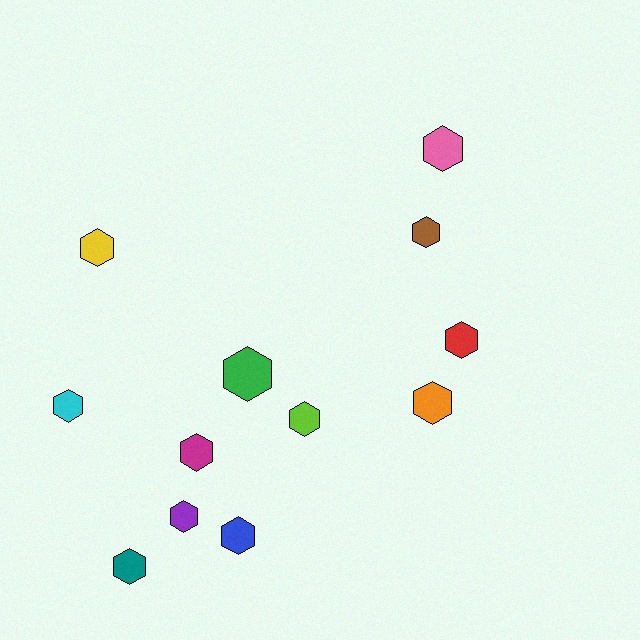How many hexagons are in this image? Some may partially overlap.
There are 12 hexagons.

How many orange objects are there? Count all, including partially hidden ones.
There is 1 orange object.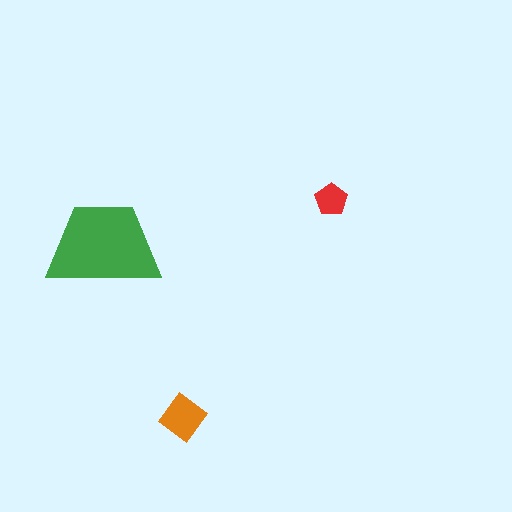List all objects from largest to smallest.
The green trapezoid, the orange diamond, the red pentagon.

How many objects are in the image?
There are 3 objects in the image.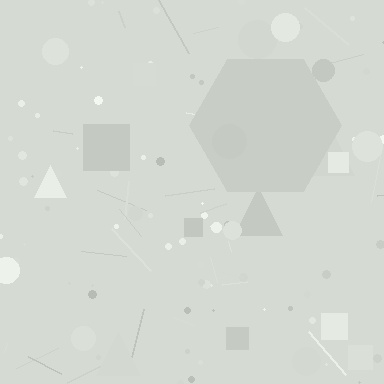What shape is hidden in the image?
A hexagon is hidden in the image.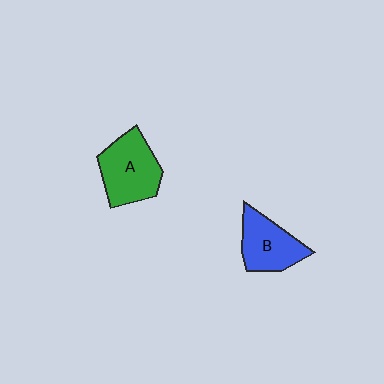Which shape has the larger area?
Shape A (green).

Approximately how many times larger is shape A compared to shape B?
Approximately 1.2 times.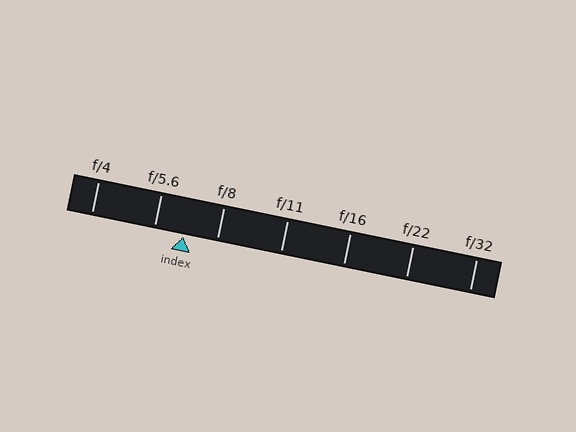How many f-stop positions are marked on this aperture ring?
There are 7 f-stop positions marked.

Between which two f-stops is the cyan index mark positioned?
The index mark is between f/5.6 and f/8.